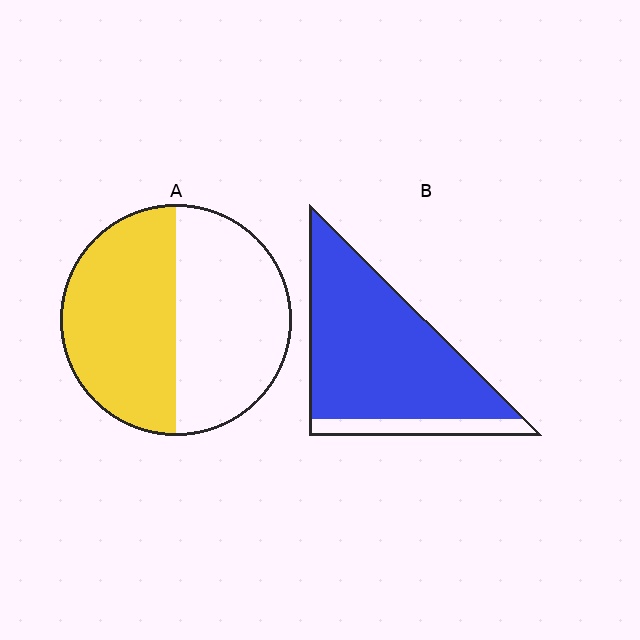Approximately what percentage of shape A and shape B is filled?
A is approximately 50% and B is approximately 85%.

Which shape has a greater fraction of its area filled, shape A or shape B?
Shape B.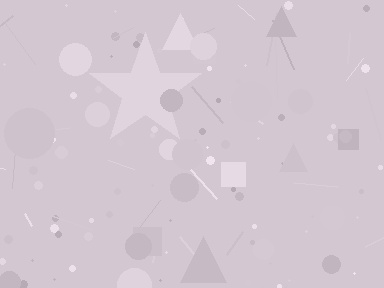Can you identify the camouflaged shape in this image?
The camouflaged shape is a star.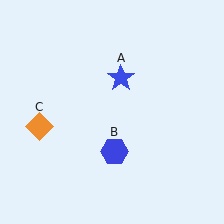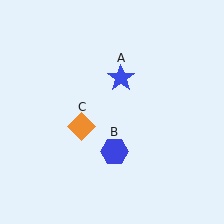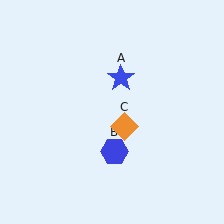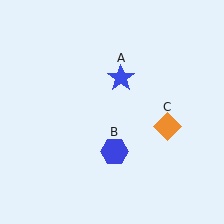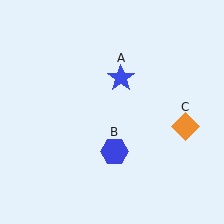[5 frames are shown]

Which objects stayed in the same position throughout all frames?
Blue star (object A) and blue hexagon (object B) remained stationary.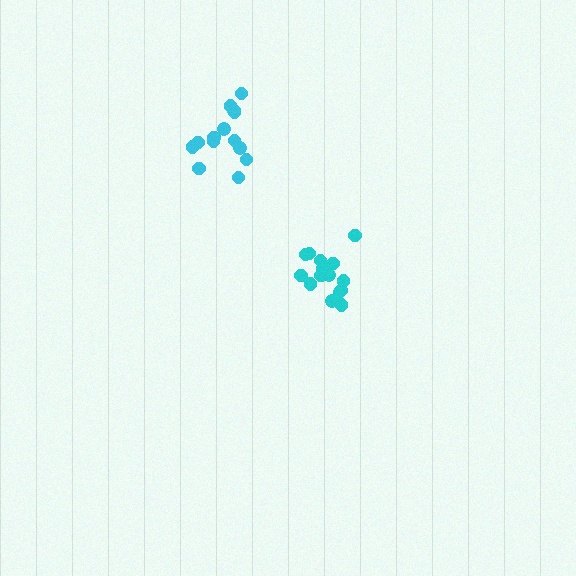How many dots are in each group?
Group 1: 15 dots, Group 2: 14 dots (29 total).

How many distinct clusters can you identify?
There are 2 distinct clusters.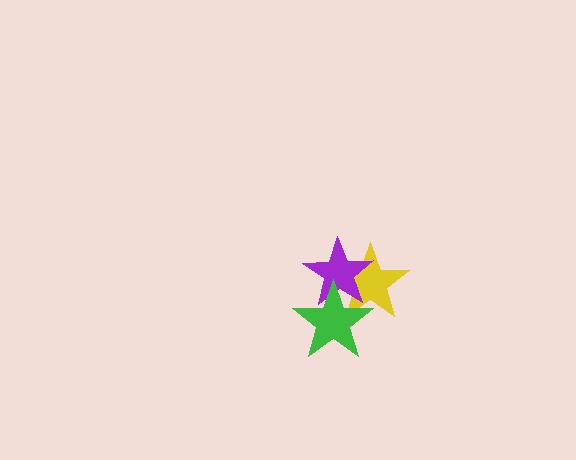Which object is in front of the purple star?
The green star is in front of the purple star.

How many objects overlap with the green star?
2 objects overlap with the green star.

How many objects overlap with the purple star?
2 objects overlap with the purple star.